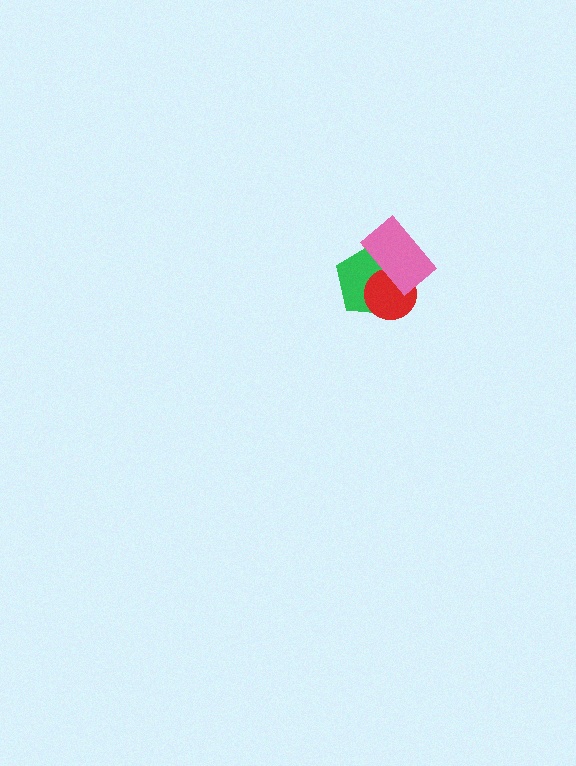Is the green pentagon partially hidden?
Yes, it is partially covered by another shape.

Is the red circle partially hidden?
Yes, it is partially covered by another shape.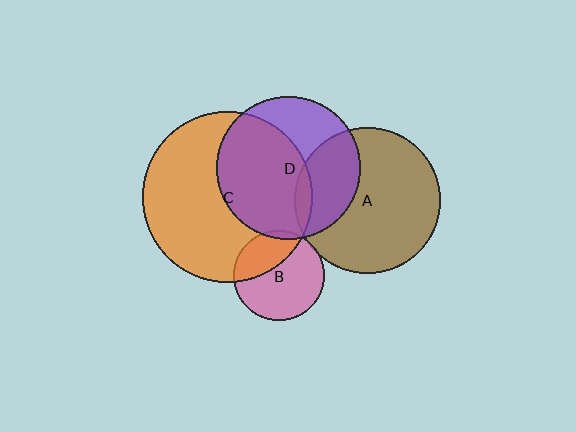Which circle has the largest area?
Circle C (orange).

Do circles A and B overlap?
Yes.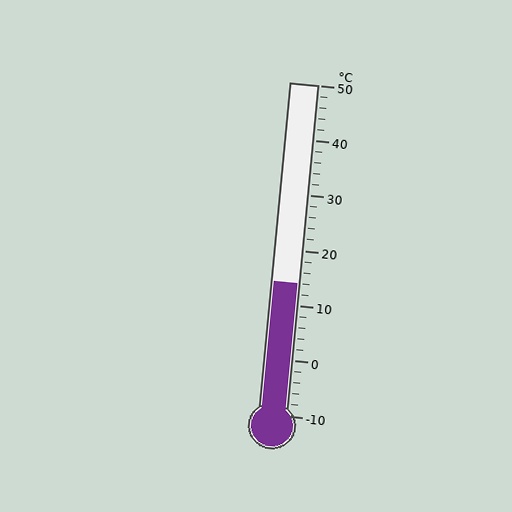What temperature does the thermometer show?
The thermometer shows approximately 14°C.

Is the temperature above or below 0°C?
The temperature is above 0°C.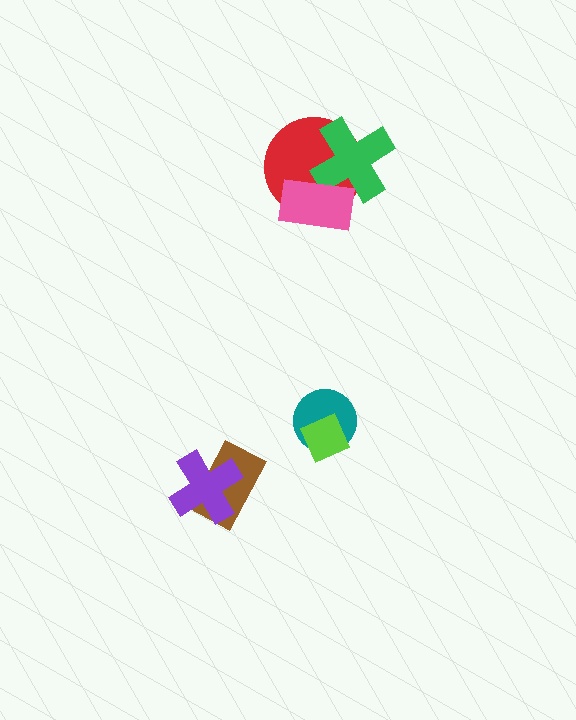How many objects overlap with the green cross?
2 objects overlap with the green cross.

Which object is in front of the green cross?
The pink rectangle is in front of the green cross.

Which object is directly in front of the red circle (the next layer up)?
The green cross is directly in front of the red circle.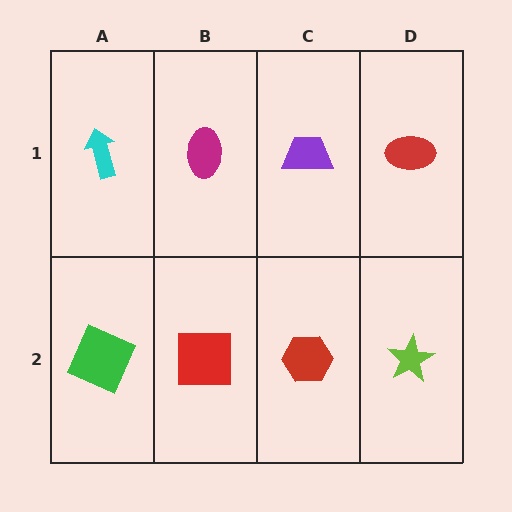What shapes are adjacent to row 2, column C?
A purple trapezoid (row 1, column C), a red square (row 2, column B), a lime star (row 2, column D).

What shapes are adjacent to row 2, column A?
A cyan arrow (row 1, column A), a red square (row 2, column B).